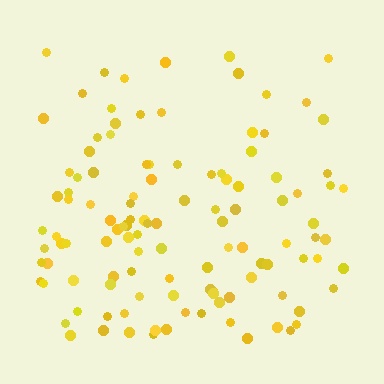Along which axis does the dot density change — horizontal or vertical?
Vertical.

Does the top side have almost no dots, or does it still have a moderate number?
Still a moderate number, just noticeably fewer than the bottom.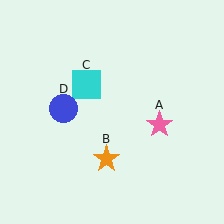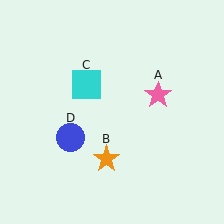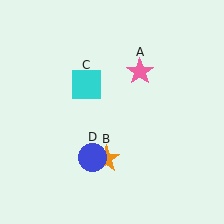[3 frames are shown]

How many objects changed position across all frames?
2 objects changed position: pink star (object A), blue circle (object D).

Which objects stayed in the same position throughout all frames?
Orange star (object B) and cyan square (object C) remained stationary.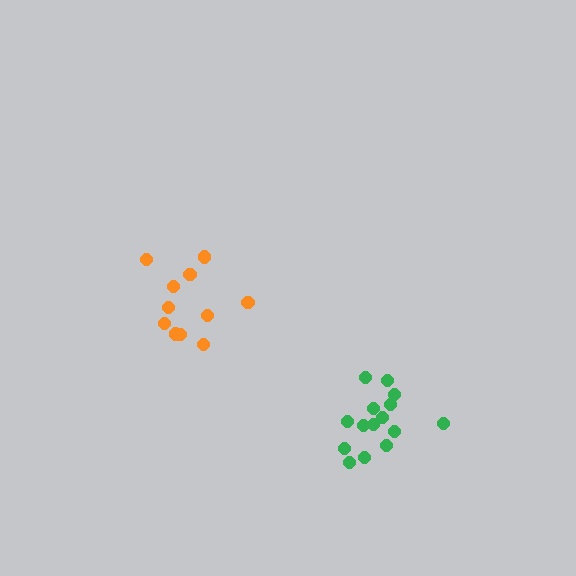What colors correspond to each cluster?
The clusters are colored: orange, green.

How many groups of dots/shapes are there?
There are 2 groups.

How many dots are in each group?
Group 1: 11 dots, Group 2: 15 dots (26 total).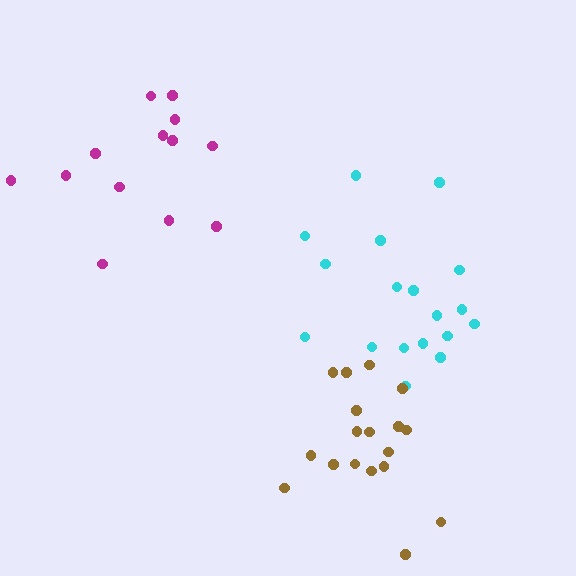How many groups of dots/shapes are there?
There are 3 groups.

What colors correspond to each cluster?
The clusters are colored: cyan, brown, magenta.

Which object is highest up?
The magenta cluster is topmost.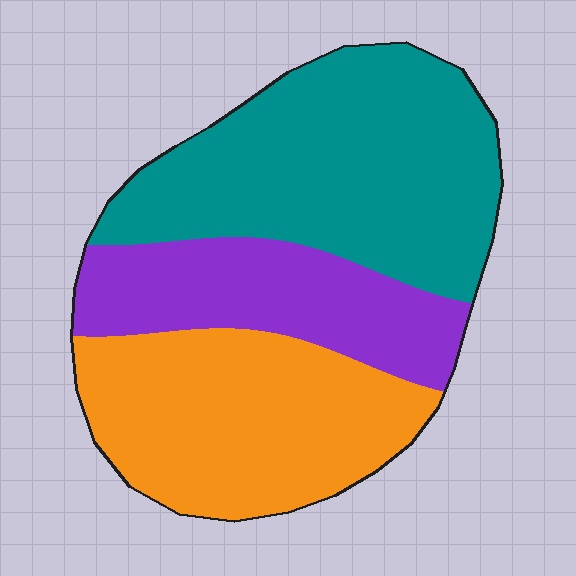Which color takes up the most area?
Teal, at roughly 40%.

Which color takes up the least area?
Purple, at roughly 25%.